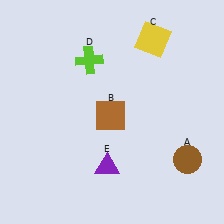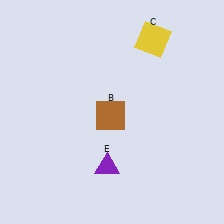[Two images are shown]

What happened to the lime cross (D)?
The lime cross (D) was removed in Image 2. It was in the top-left area of Image 1.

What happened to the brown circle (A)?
The brown circle (A) was removed in Image 2. It was in the bottom-right area of Image 1.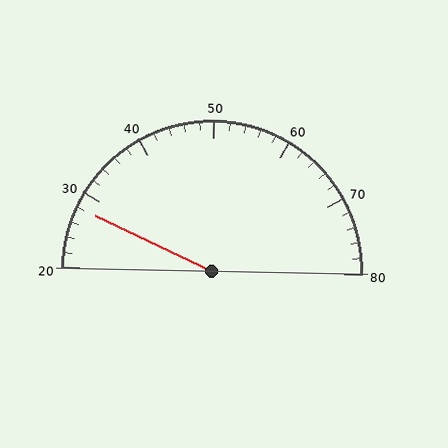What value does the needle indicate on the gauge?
The needle indicates approximately 28.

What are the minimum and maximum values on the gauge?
The gauge ranges from 20 to 80.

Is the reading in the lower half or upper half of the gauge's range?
The reading is in the lower half of the range (20 to 80).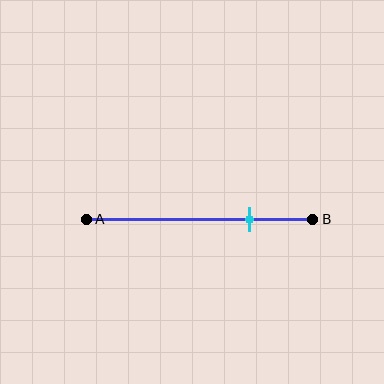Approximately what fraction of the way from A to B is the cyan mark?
The cyan mark is approximately 70% of the way from A to B.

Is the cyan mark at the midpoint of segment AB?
No, the mark is at about 70% from A, not at the 50% midpoint.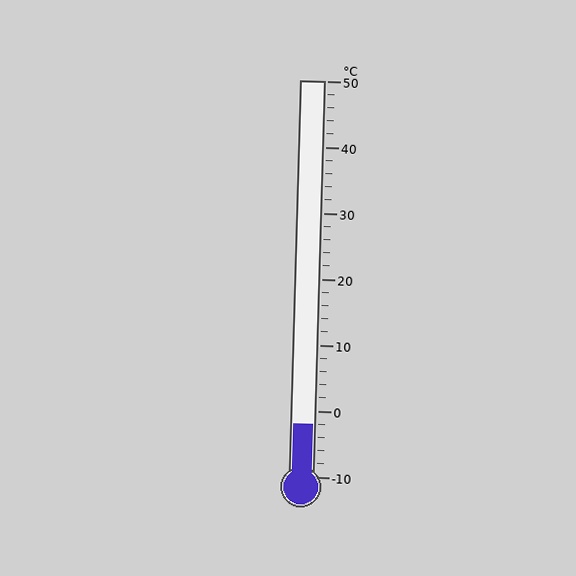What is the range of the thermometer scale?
The thermometer scale ranges from -10°C to 50°C.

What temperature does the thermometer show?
The thermometer shows approximately -2°C.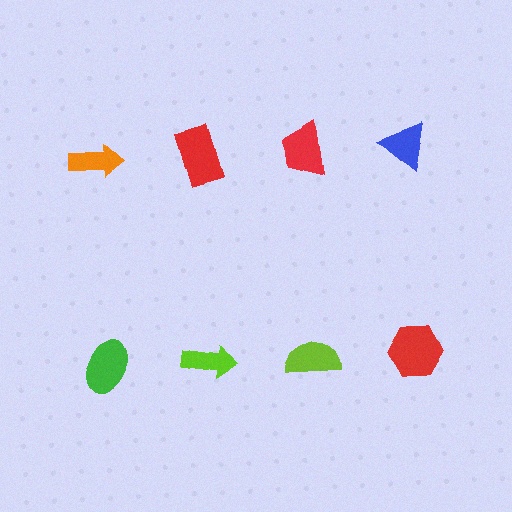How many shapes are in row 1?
4 shapes.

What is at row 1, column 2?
A red rectangle.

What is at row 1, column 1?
An orange arrow.